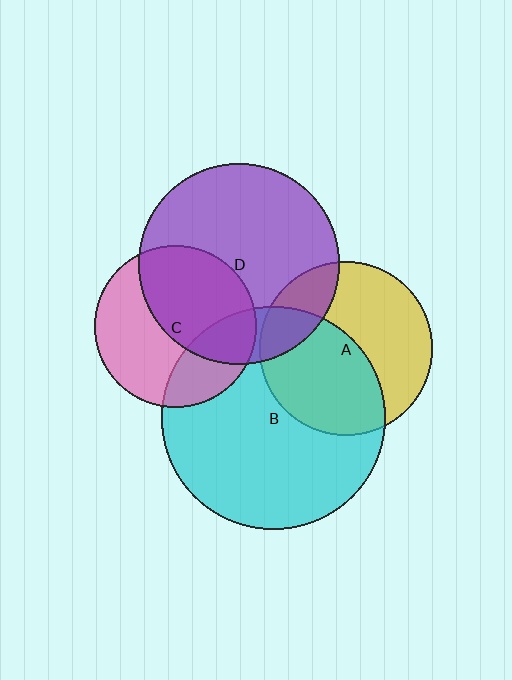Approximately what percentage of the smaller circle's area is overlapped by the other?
Approximately 15%.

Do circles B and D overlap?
Yes.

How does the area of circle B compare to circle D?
Approximately 1.2 times.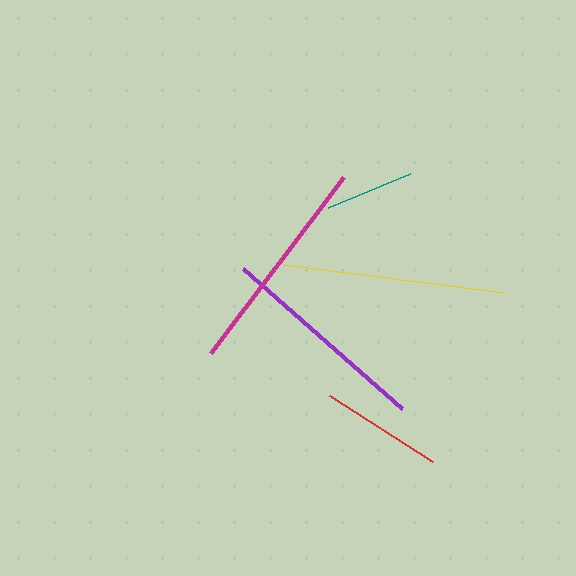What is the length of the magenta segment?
The magenta segment is approximately 221 pixels long.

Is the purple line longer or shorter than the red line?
The purple line is longer than the red line.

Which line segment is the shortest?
The teal line is the shortest at approximately 88 pixels.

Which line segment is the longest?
The yellow line is the longest at approximately 223 pixels.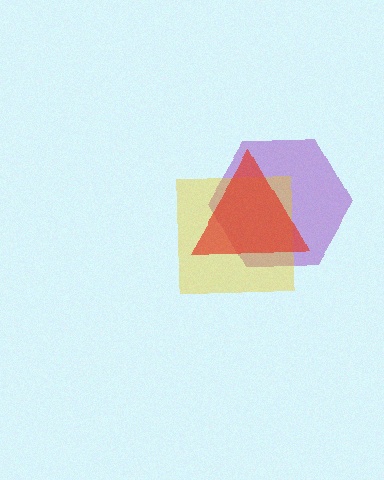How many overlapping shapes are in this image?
There are 3 overlapping shapes in the image.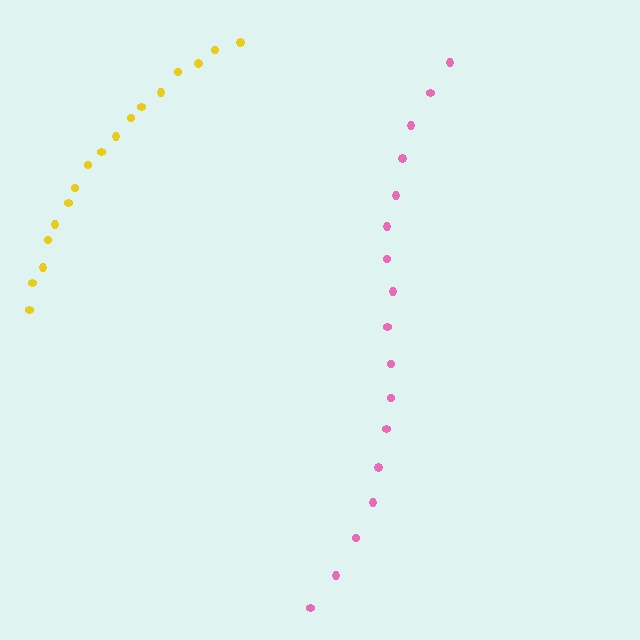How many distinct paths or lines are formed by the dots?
There are 2 distinct paths.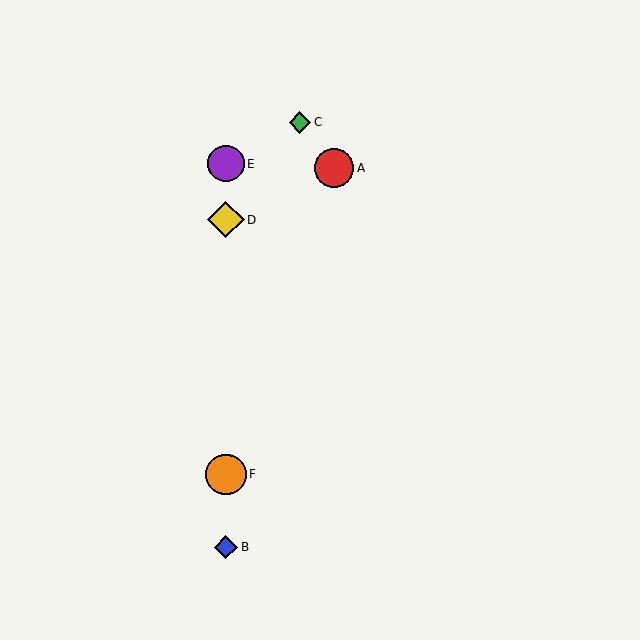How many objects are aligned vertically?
4 objects (B, D, E, F) are aligned vertically.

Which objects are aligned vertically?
Objects B, D, E, F are aligned vertically.